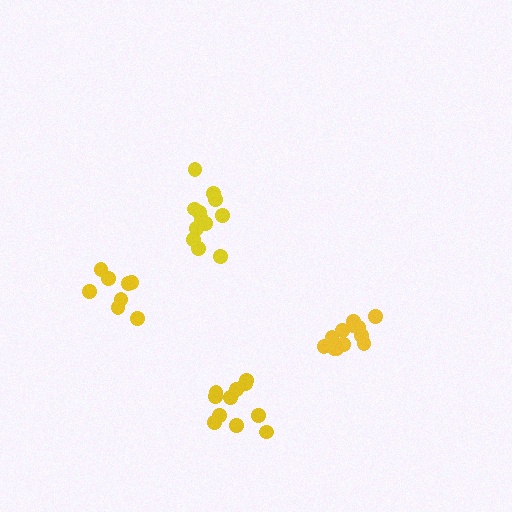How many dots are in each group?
Group 1: 12 dots, Group 2: 8 dots, Group 3: 12 dots, Group 4: 11 dots (43 total).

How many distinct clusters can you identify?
There are 4 distinct clusters.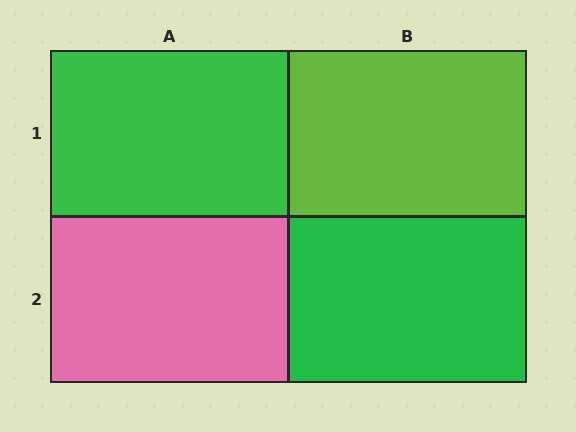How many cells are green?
2 cells are green.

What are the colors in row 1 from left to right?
Green, lime.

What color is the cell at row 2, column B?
Green.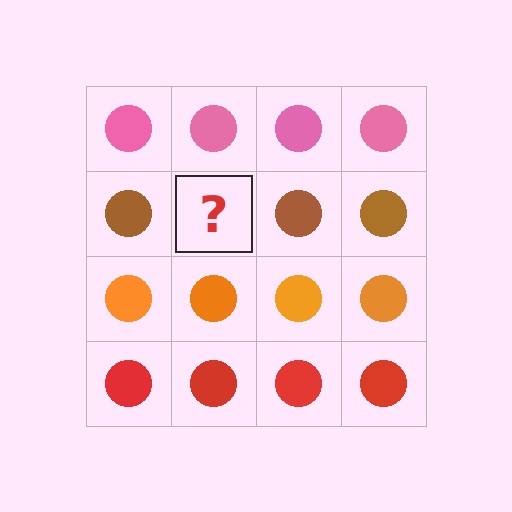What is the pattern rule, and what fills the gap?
The rule is that each row has a consistent color. The gap should be filled with a brown circle.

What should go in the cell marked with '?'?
The missing cell should contain a brown circle.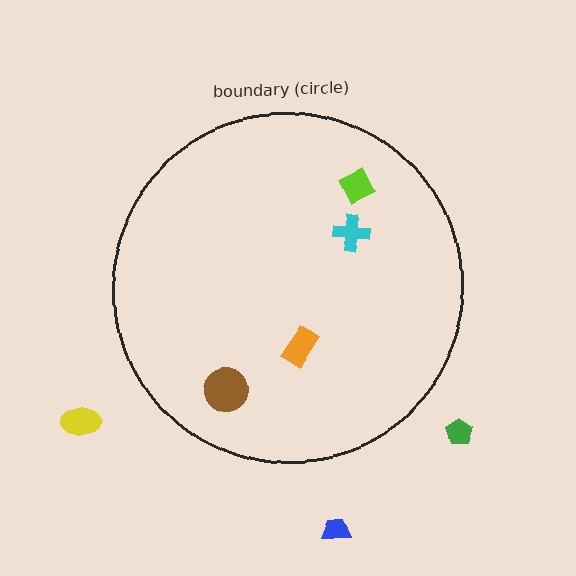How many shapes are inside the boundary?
4 inside, 3 outside.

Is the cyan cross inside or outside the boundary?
Inside.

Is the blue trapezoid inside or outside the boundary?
Outside.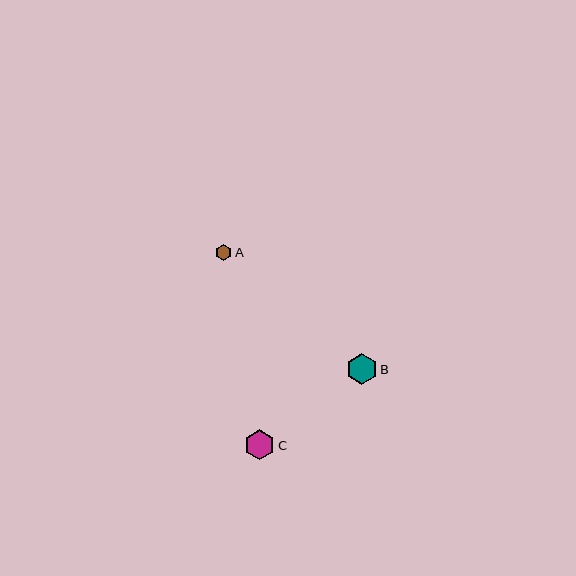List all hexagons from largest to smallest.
From largest to smallest: B, C, A.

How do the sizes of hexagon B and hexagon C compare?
Hexagon B and hexagon C are approximately the same size.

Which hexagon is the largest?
Hexagon B is the largest with a size of approximately 32 pixels.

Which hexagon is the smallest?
Hexagon A is the smallest with a size of approximately 17 pixels.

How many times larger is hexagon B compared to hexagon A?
Hexagon B is approximately 1.9 times the size of hexagon A.